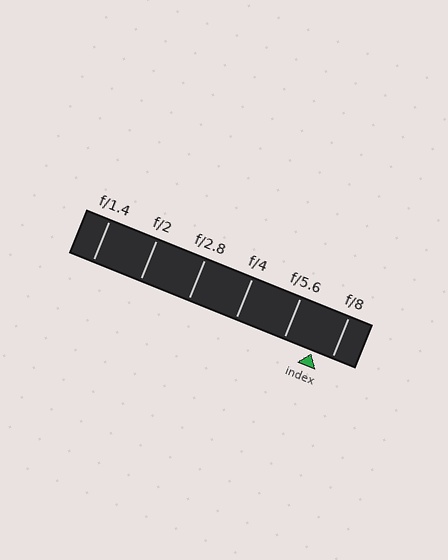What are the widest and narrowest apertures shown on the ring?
The widest aperture shown is f/1.4 and the narrowest is f/8.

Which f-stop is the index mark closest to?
The index mark is closest to f/8.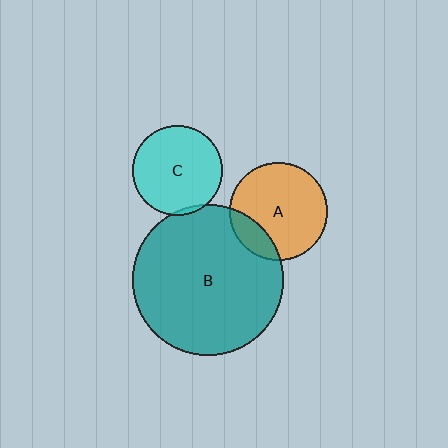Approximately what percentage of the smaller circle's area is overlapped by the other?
Approximately 5%.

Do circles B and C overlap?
Yes.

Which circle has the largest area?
Circle B (teal).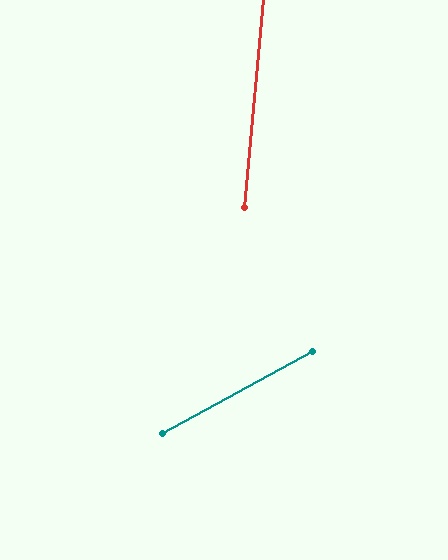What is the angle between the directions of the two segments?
Approximately 56 degrees.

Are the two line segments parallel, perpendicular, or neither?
Neither parallel nor perpendicular — they differ by about 56°.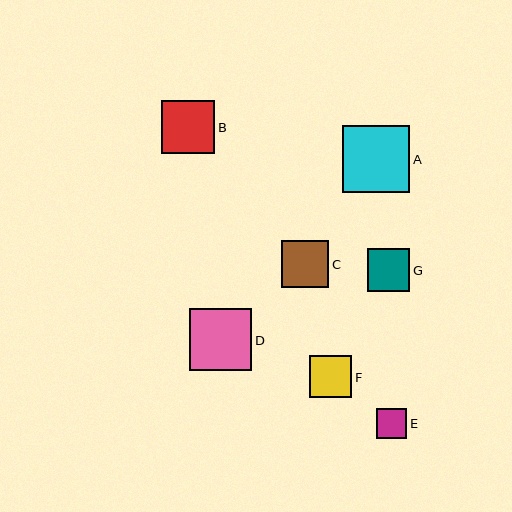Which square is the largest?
Square A is the largest with a size of approximately 67 pixels.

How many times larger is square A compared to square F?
Square A is approximately 1.6 times the size of square F.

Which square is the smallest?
Square E is the smallest with a size of approximately 30 pixels.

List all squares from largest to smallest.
From largest to smallest: A, D, B, C, G, F, E.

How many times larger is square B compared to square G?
Square B is approximately 1.3 times the size of square G.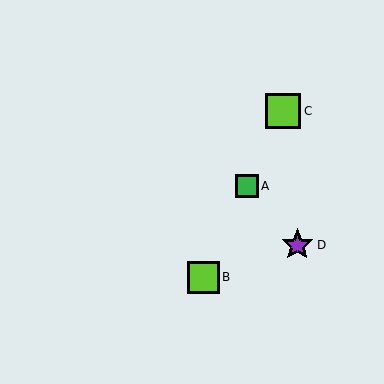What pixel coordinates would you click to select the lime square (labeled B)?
Click at (203, 277) to select the lime square B.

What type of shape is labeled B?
Shape B is a lime square.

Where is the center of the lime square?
The center of the lime square is at (283, 111).